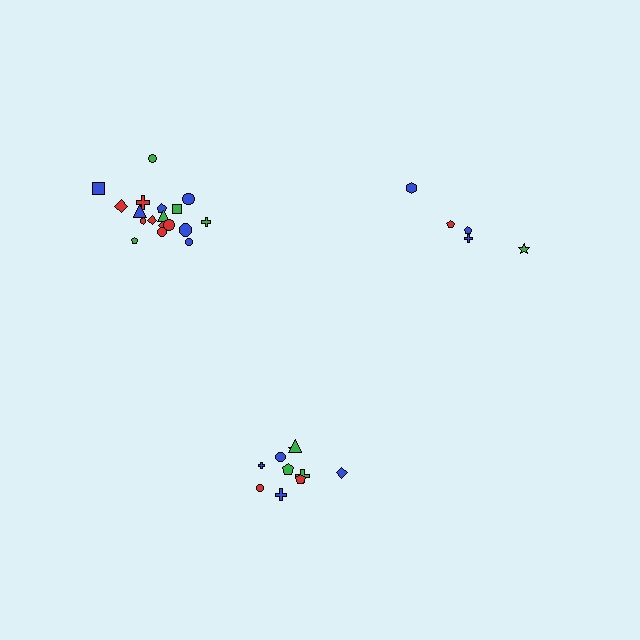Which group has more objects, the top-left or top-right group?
The top-left group.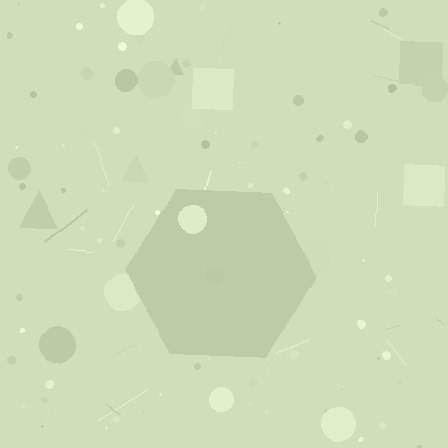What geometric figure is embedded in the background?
A hexagon is embedded in the background.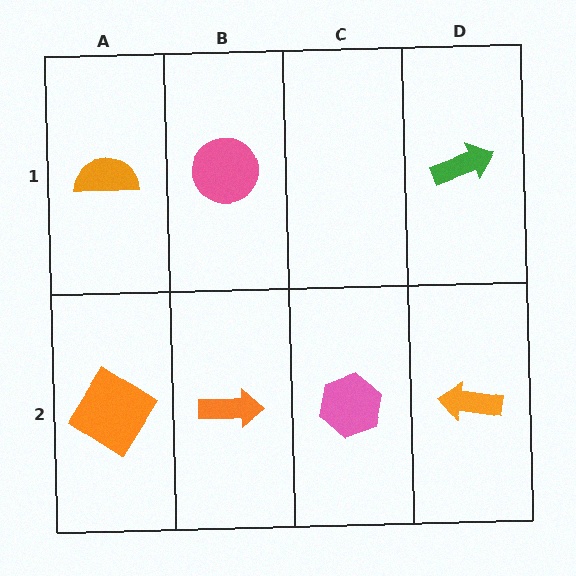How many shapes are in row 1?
3 shapes.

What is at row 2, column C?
A pink hexagon.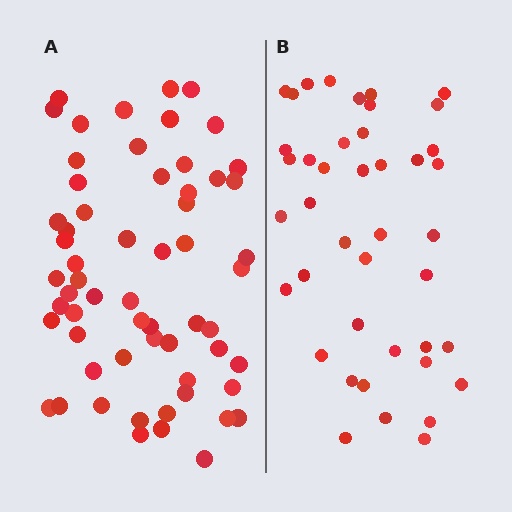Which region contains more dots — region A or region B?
Region A (the left region) has more dots.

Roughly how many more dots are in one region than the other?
Region A has approximately 20 more dots than region B.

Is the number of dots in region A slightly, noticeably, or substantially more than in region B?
Region A has noticeably more, but not dramatically so. The ratio is roughly 1.4 to 1.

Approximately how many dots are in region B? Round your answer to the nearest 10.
About 40 dots. (The exact count is 42, which rounds to 40.)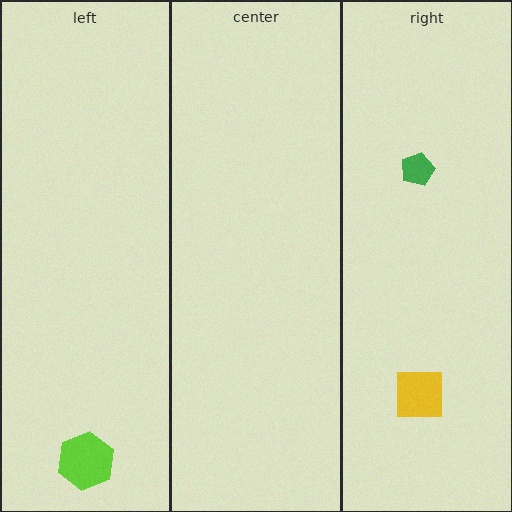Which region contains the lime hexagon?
The left region.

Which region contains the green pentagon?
The right region.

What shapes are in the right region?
The green pentagon, the yellow square.